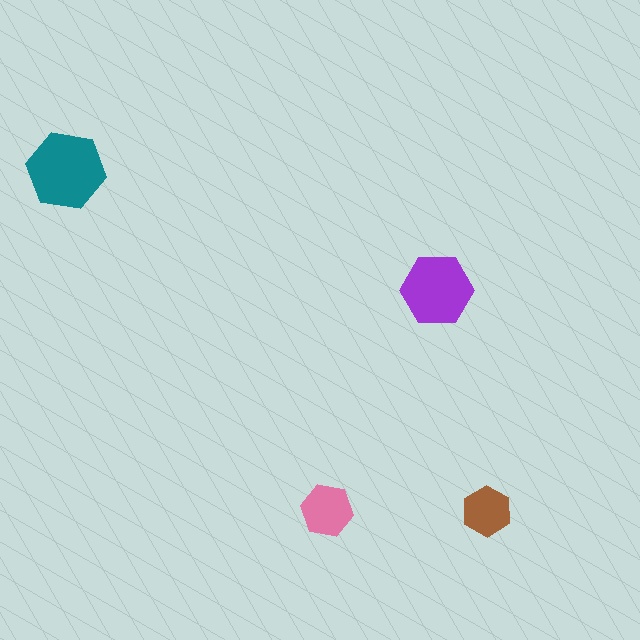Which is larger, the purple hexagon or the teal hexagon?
The teal one.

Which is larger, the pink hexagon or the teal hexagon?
The teal one.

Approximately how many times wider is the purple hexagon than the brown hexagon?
About 1.5 times wider.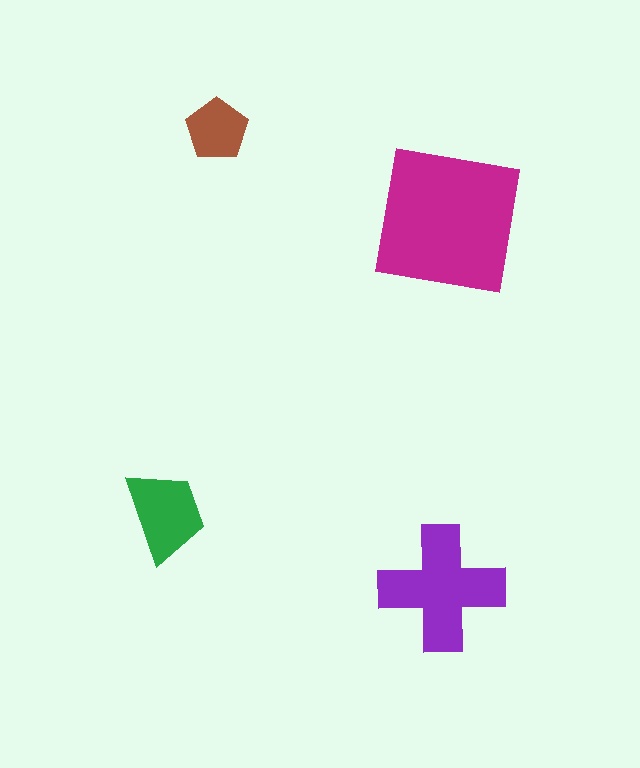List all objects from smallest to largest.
The brown pentagon, the green trapezoid, the purple cross, the magenta square.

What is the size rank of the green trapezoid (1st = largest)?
3rd.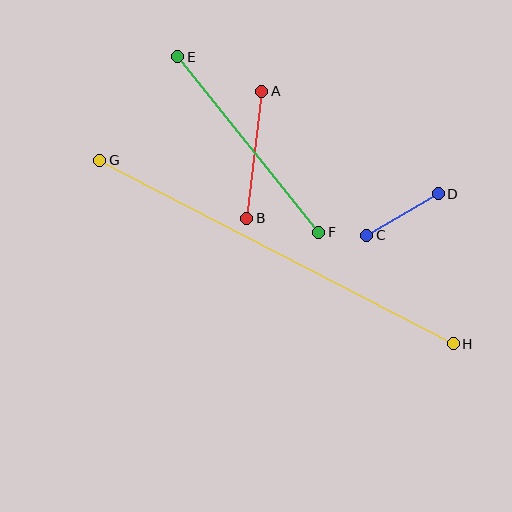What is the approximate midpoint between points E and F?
The midpoint is at approximately (248, 145) pixels.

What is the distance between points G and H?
The distance is approximately 399 pixels.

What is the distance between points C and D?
The distance is approximately 83 pixels.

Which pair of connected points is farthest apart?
Points G and H are farthest apart.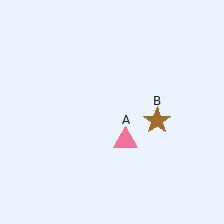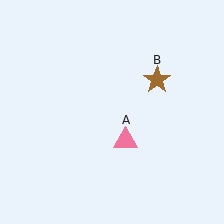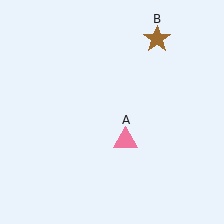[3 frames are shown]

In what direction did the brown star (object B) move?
The brown star (object B) moved up.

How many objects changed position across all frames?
1 object changed position: brown star (object B).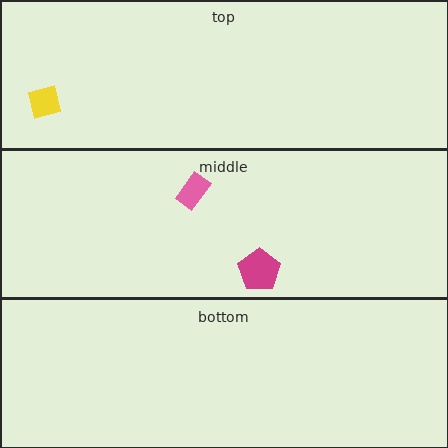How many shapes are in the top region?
1.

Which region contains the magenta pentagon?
The middle region.